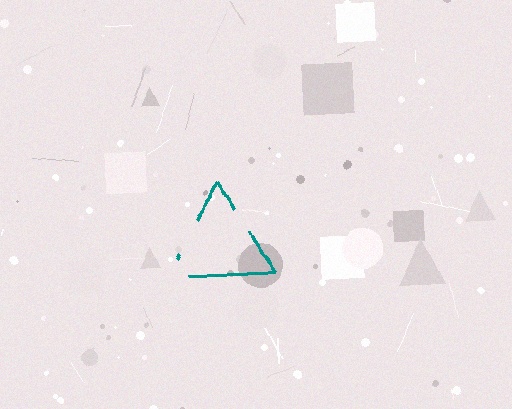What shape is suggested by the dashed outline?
The dashed outline suggests a triangle.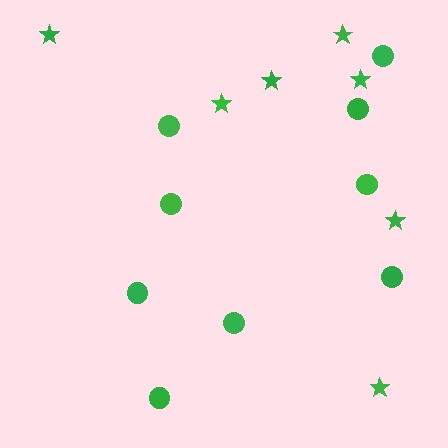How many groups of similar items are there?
There are 2 groups: one group of stars (7) and one group of circles (9).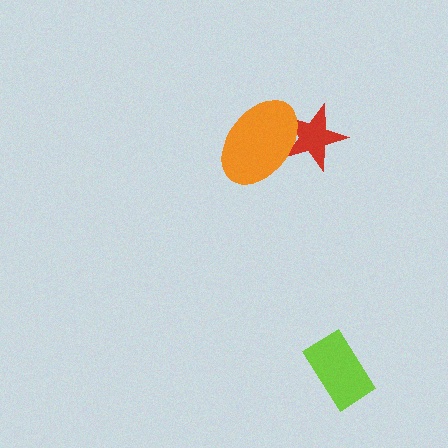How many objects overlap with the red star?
1 object overlaps with the red star.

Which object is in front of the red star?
The orange ellipse is in front of the red star.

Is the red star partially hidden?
Yes, it is partially covered by another shape.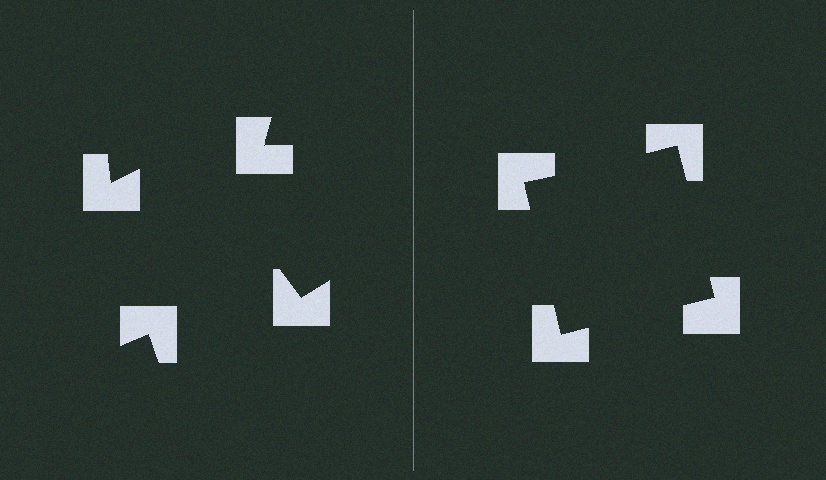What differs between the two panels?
The notched squares are positioned identically on both sides; only the wedge orientations differ. On the right they align to a square; on the left they are misaligned.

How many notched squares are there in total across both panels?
8 — 4 on each side.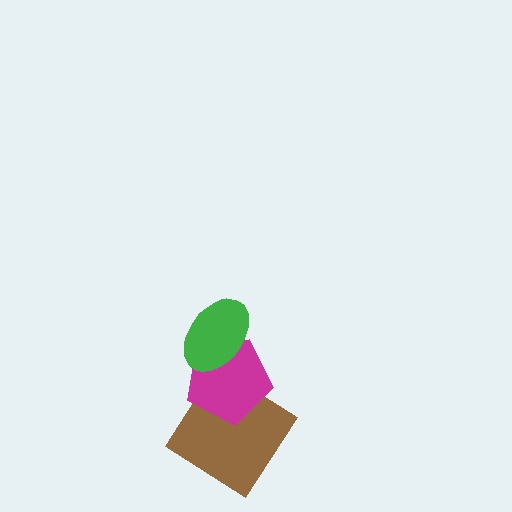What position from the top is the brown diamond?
The brown diamond is 3rd from the top.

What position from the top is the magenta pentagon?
The magenta pentagon is 2nd from the top.